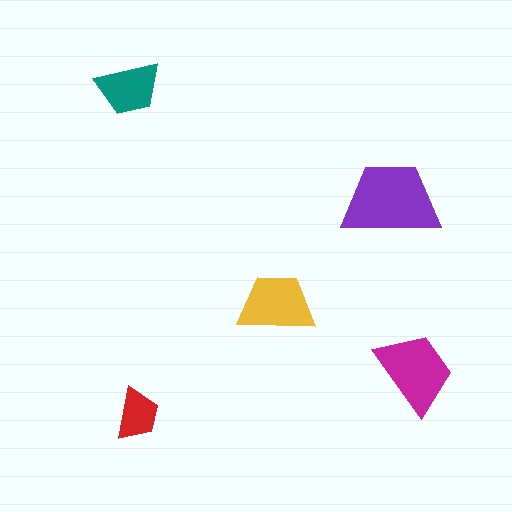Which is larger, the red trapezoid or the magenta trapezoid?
The magenta one.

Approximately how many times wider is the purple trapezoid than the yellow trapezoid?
About 1.5 times wider.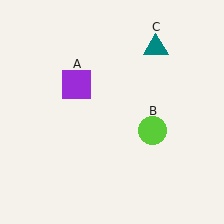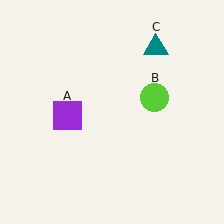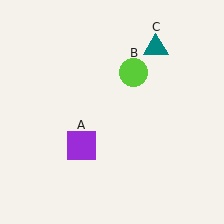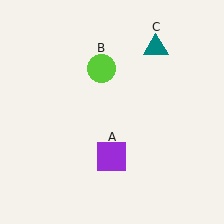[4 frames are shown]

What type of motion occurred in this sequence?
The purple square (object A), lime circle (object B) rotated counterclockwise around the center of the scene.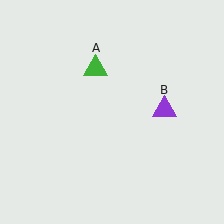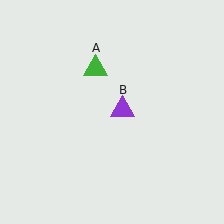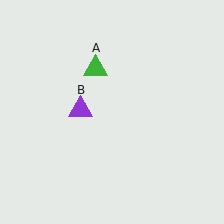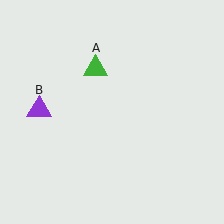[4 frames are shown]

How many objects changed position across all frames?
1 object changed position: purple triangle (object B).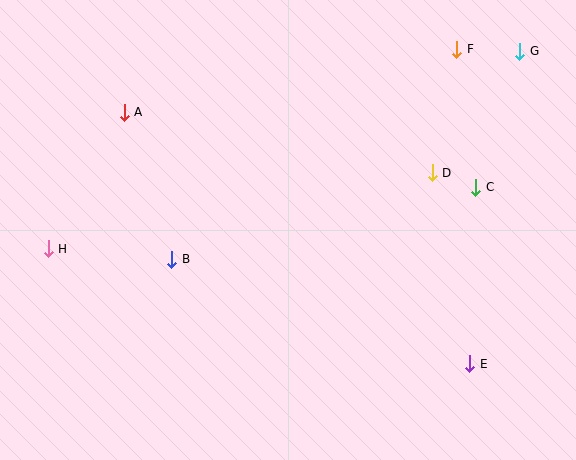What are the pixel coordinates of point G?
Point G is at (520, 51).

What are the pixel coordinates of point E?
Point E is at (470, 364).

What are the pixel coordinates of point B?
Point B is at (172, 259).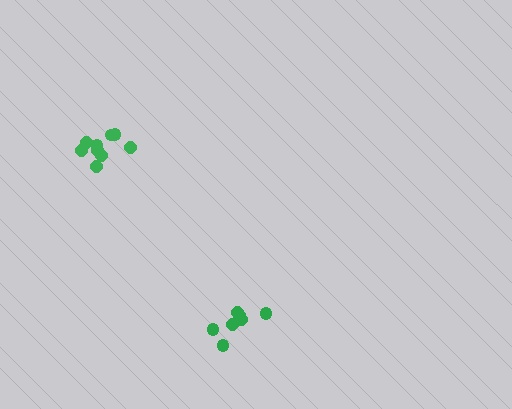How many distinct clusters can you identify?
There are 2 distinct clusters.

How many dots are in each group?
Group 1: 9 dots, Group 2: 7 dots (16 total).